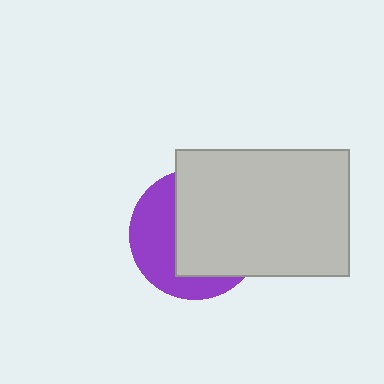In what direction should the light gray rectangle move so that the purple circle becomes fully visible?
The light gray rectangle should move right. That is the shortest direction to clear the overlap and leave the purple circle fully visible.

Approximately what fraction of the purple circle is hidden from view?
Roughly 60% of the purple circle is hidden behind the light gray rectangle.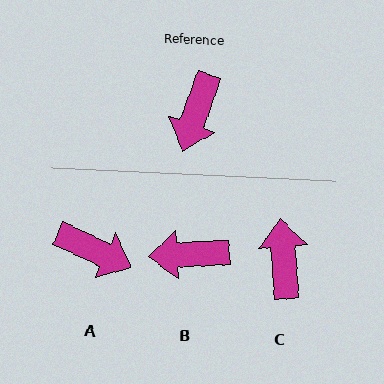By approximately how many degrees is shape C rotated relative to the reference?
Approximately 156 degrees clockwise.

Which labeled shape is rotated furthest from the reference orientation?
C, about 156 degrees away.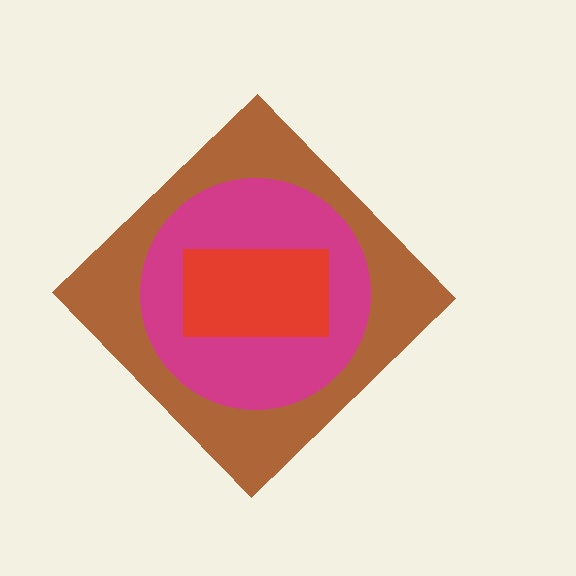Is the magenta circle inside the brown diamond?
Yes.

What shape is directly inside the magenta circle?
The red rectangle.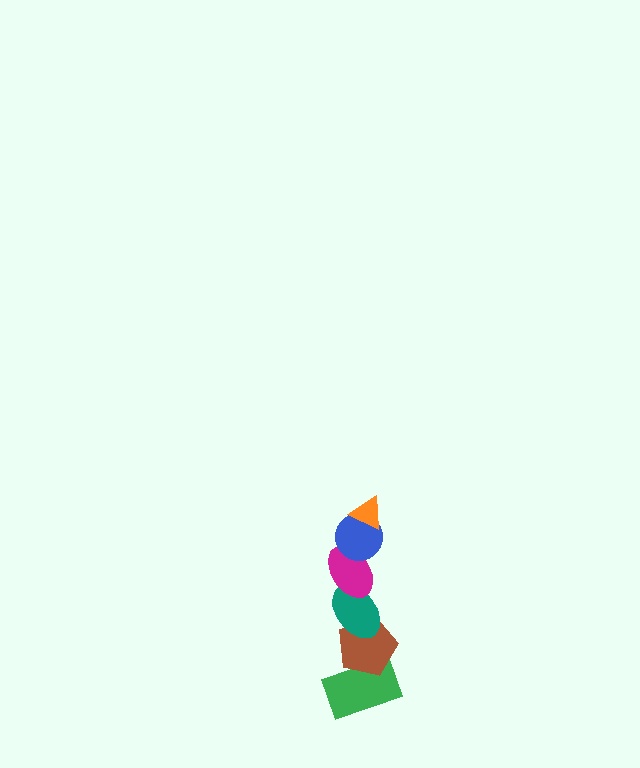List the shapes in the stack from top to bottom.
From top to bottom: the orange triangle, the blue circle, the magenta ellipse, the teal ellipse, the brown pentagon, the green rectangle.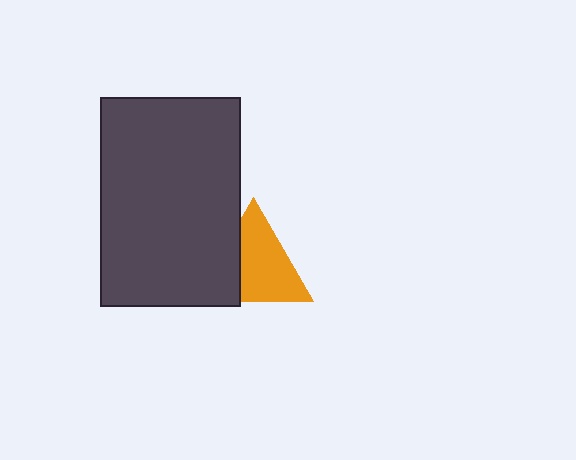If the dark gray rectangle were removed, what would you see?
You would see the complete orange triangle.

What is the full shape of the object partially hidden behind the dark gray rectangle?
The partially hidden object is an orange triangle.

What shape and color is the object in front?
The object in front is a dark gray rectangle.